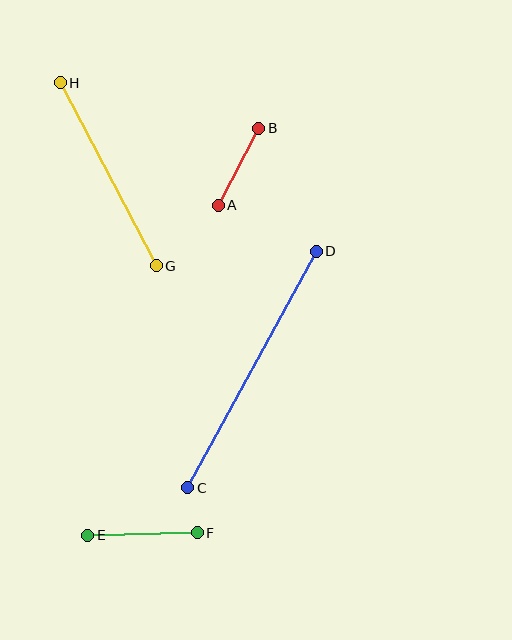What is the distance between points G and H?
The distance is approximately 206 pixels.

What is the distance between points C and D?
The distance is approximately 269 pixels.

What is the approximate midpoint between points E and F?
The midpoint is at approximately (143, 534) pixels.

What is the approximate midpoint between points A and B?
The midpoint is at approximately (239, 167) pixels.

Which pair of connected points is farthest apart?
Points C and D are farthest apart.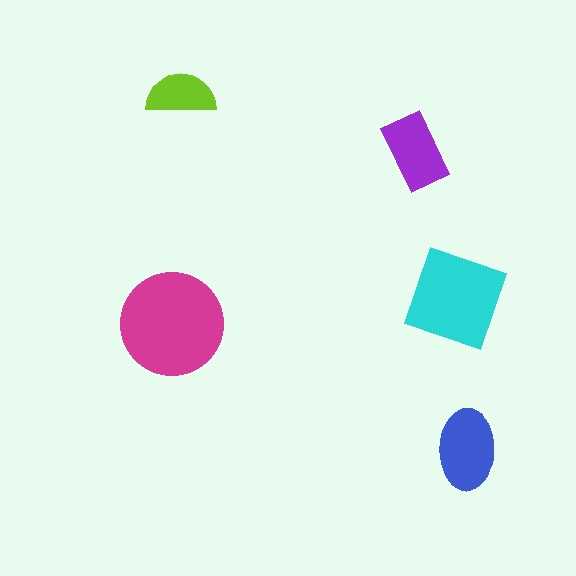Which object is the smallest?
The lime semicircle.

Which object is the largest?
The magenta circle.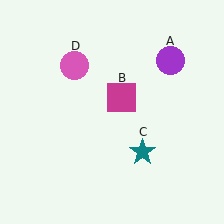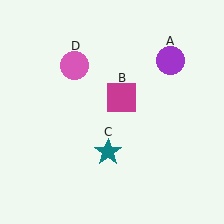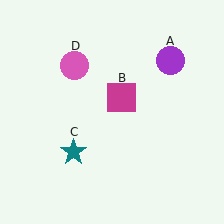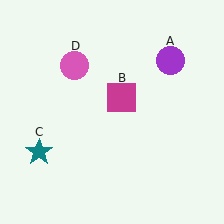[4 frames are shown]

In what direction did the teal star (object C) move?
The teal star (object C) moved left.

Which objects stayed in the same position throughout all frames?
Purple circle (object A) and magenta square (object B) and pink circle (object D) remained stationary.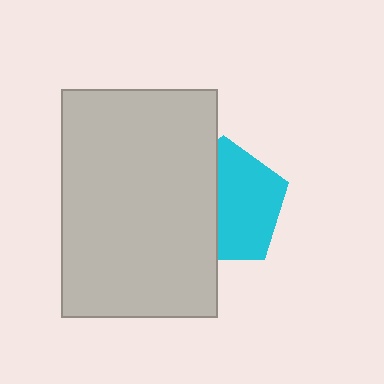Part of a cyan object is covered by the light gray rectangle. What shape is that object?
It is a pentagon.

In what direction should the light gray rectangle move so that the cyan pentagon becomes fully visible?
The light gray rectangle should move left. That is the shortest direction to clear the overlap and leave the cyan pentagon fully visible.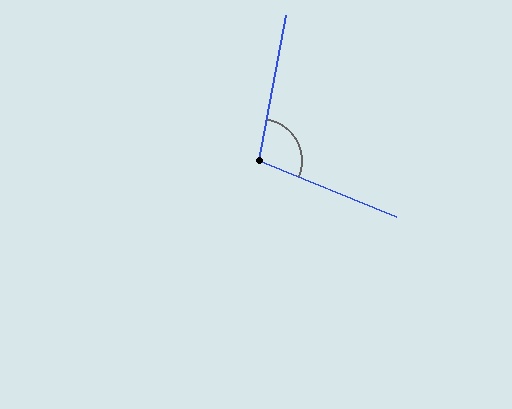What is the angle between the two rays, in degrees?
Approximately 102 degrees.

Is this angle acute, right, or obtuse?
It is obtuse.